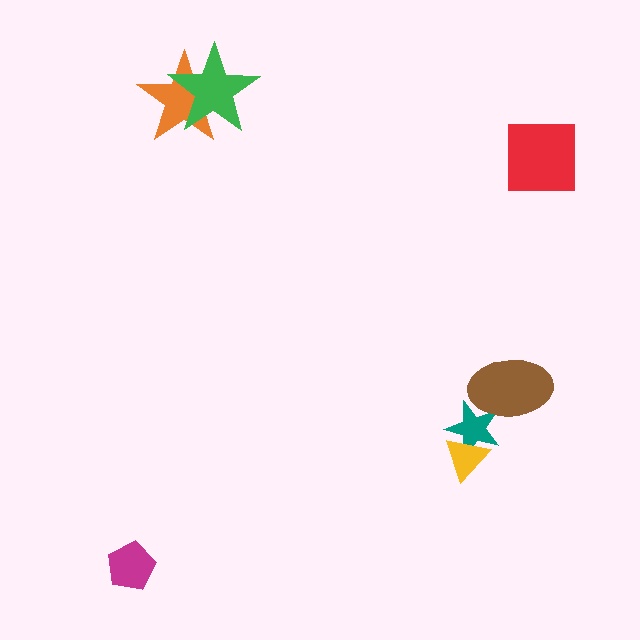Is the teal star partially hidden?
Yes, it is partially covered by another shape.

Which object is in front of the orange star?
The green star is in front of the orange star.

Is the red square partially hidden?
No, no other shape covers it.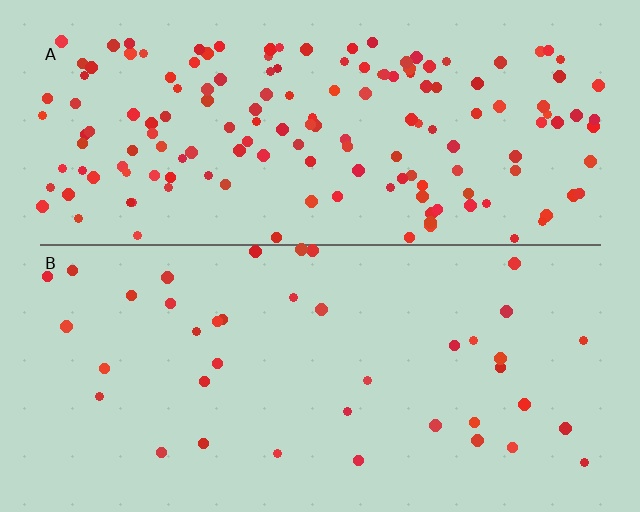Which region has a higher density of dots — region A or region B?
A (the top).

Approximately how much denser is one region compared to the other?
Approximately 4.0× — region A over region B.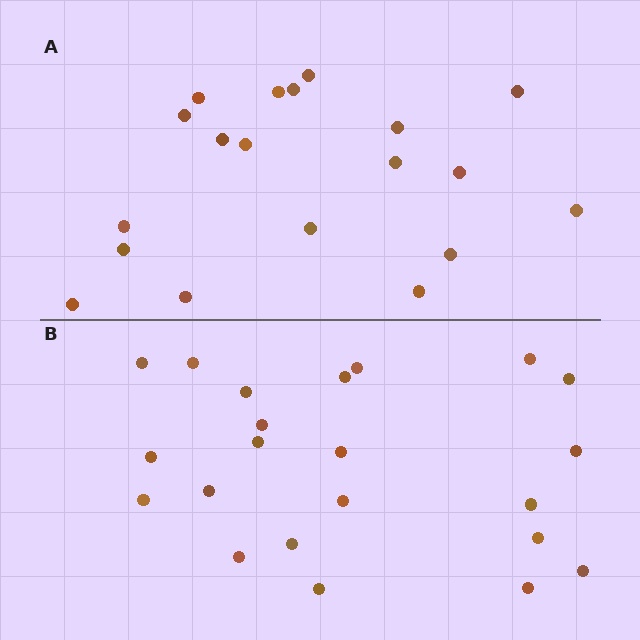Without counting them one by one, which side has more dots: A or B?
Region B (the bottom region) has more dots.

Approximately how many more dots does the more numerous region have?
Region B has just a few more — roughly 2 or 3 more dots than region A.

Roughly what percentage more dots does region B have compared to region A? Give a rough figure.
About 15% more.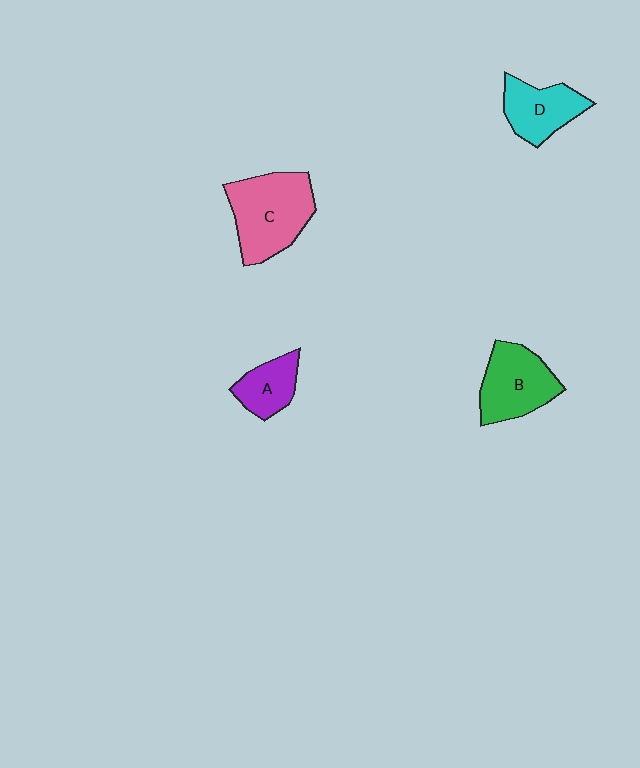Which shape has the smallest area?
Shape A (purple).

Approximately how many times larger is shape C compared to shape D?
Approximately 1.6 times.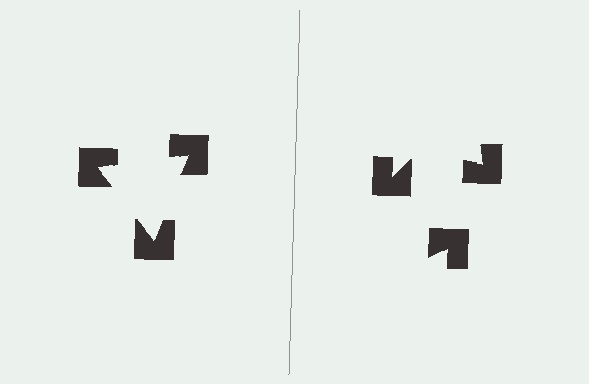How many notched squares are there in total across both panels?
6 — 3 on each side.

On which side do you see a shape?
An illusory triangle appears on the left side. On the right side the wedge cuts are rotated, so no coherent shape forms.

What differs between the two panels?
The notched squares are positioned identically on both sides; only the wedge orientations differ. On the left they align to a triangle; on the right they are misaligned.